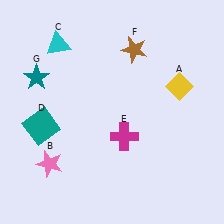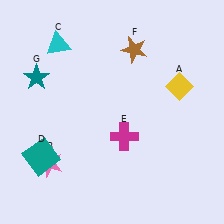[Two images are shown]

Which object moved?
The teal square (D) moved down.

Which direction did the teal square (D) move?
The teal square (D) moved down.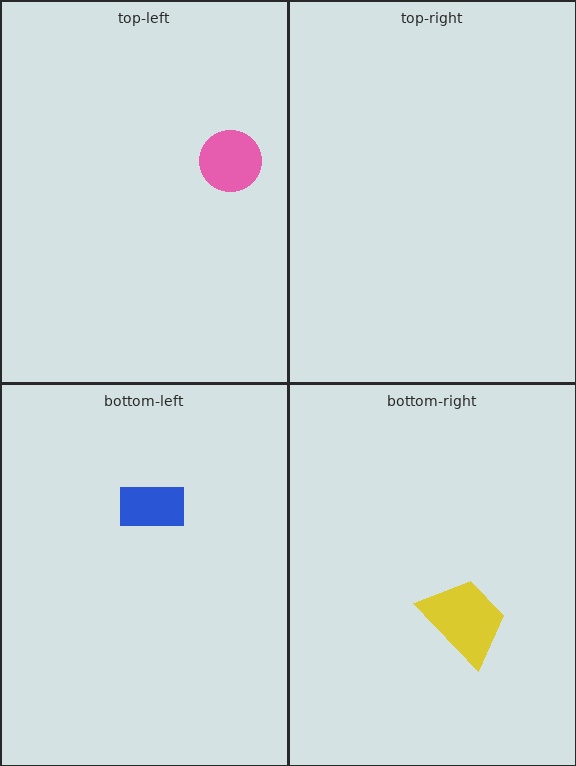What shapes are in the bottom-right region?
The yellow trapezoid.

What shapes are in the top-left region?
The pink circle.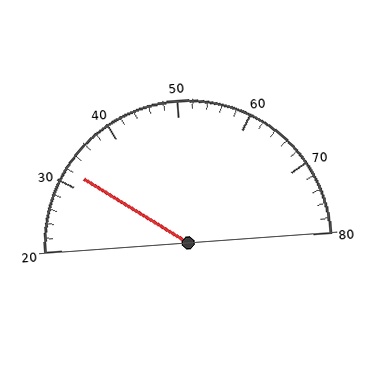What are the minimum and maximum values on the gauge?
The gauge ranges from 20 to 80.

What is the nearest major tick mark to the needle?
The nearest major tick mark is 30.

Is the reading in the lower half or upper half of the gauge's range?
The reading is in the lower half of the range (20 to 80).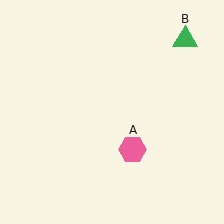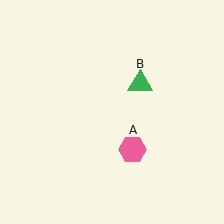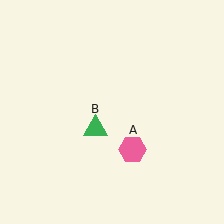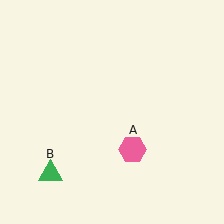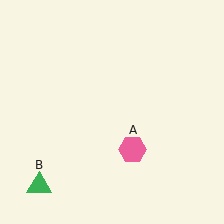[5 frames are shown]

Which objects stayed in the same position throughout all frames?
Pink hexagon (object A) remained stationary.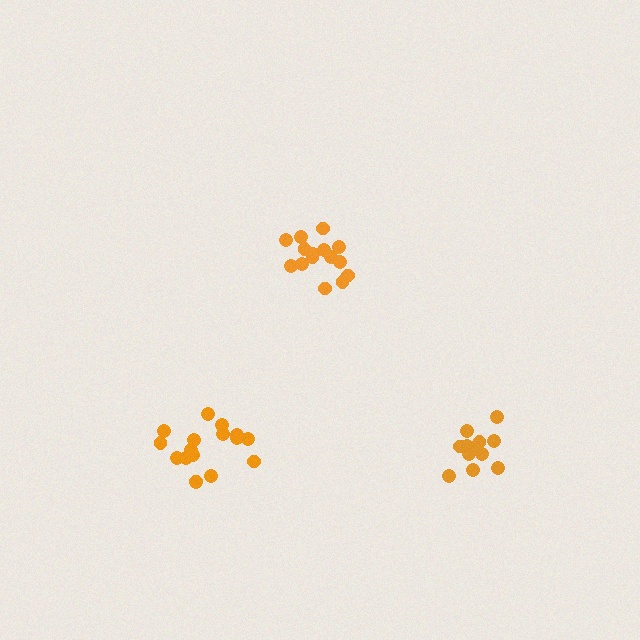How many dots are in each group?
Group 1: 15 dots, Group 2: 13 dots, Group 3: 17 dots (45 total).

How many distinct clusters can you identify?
There are 3 distinct clusters.